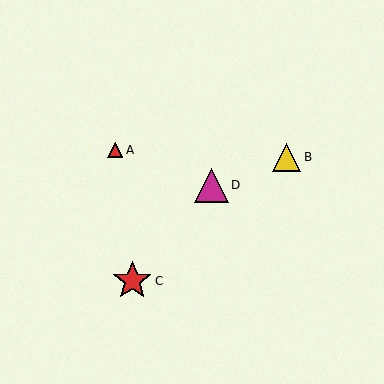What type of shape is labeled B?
Shape B is a yellow triangle.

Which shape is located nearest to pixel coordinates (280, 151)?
The yellow triangle (labeled B) at (287, 157) is nearest to that location.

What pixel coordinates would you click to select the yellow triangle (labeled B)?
Click at (287, 157) to select the yellow triangle B.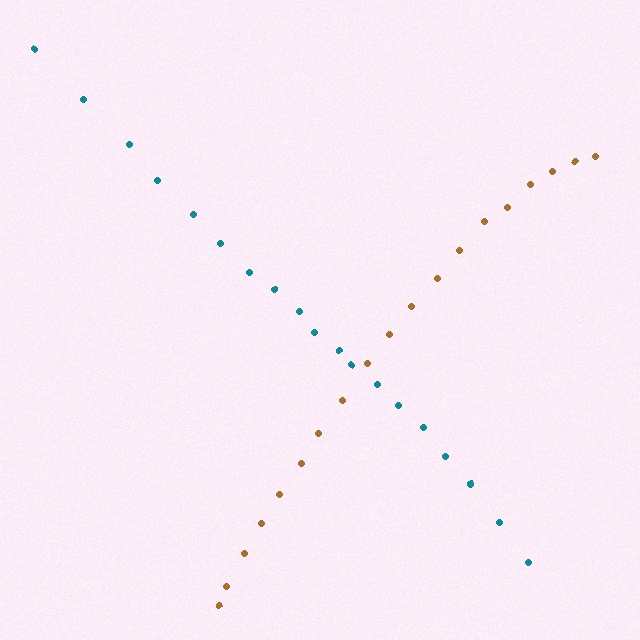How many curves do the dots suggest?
There are 2 distinct paths.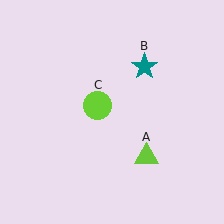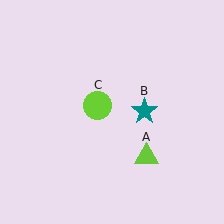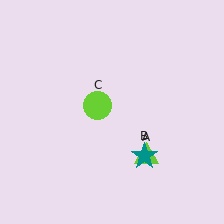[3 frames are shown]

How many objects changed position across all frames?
1 object changed position: teal star (object B).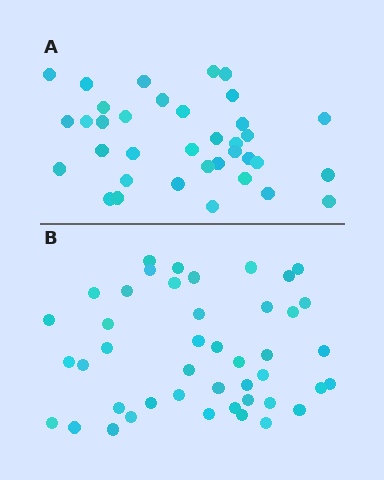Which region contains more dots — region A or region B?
Region B (the bottom region) has more dots.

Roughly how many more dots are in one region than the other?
Region B has roughly 8 or so more dots than region A.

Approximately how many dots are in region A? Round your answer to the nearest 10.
About 40 dots. (The exact count is 36, which rounds to 40.)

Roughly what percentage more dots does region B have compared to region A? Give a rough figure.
About 20% more.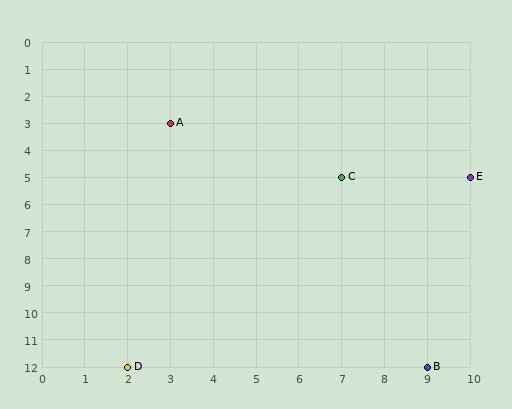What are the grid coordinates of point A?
Point A is at grid coordinates (3, 3).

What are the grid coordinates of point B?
Point B is at grid coordinates (9, 12).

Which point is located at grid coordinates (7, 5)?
Point C is at (7, 5).